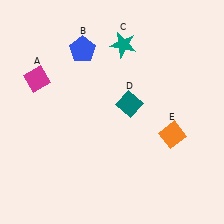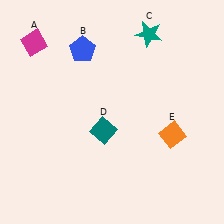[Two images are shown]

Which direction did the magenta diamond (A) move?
The magenta diamond (A) moved up.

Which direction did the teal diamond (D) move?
The teal diamond (D) moved down.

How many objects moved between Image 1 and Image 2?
3 objects moved between the two images.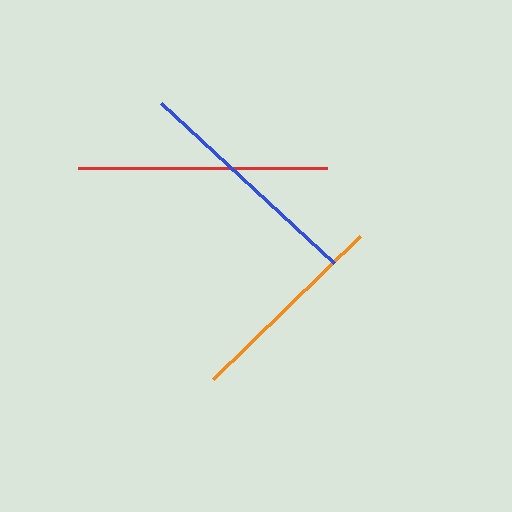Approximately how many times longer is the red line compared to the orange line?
The red line is approximately 1.2 times the length of the orange line.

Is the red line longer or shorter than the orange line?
The red line is longer than the orange line.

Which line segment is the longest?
The red line is the longest at approximately 248 pixels.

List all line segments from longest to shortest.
From longest to shortest: red, blue, orange.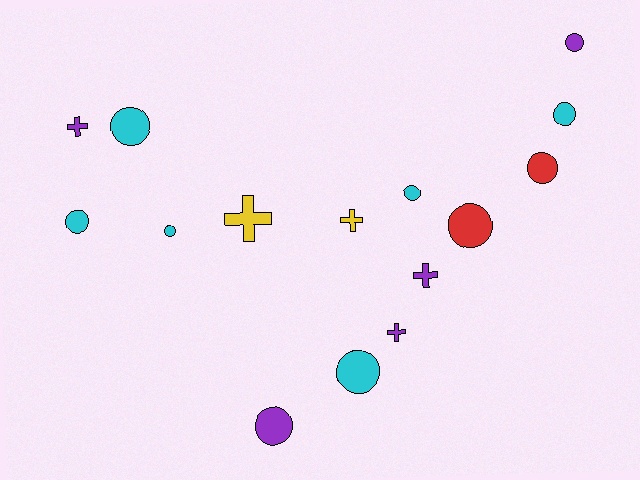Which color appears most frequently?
Cyan, with 6 objects.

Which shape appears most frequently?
Circle, with 10 objects.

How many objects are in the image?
There are 15 objects.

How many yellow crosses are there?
There are 2 yellow crosses.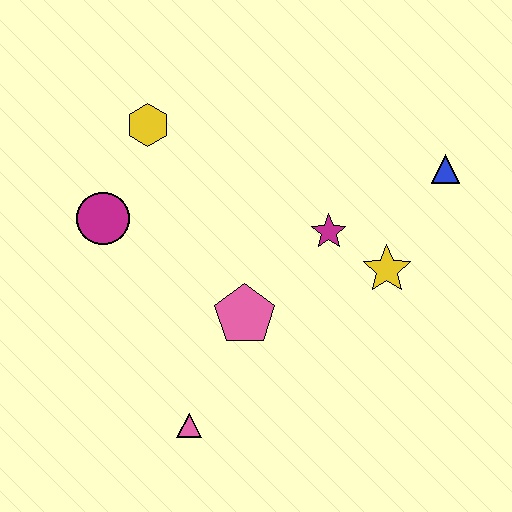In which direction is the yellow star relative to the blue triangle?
The yellow star is below the blue triangle.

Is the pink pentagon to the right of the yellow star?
No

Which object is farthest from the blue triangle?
The pink triangle is farthest from the blue triangle.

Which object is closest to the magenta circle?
The yellow hexagon is closest to the magenta circle.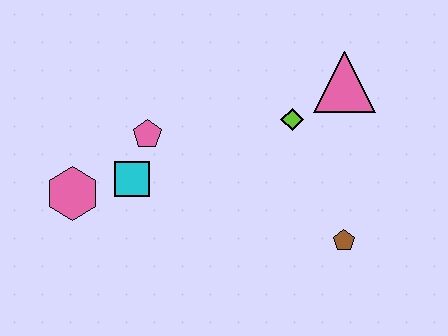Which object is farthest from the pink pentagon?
The brown pentagon is farthest from the pink pentagon.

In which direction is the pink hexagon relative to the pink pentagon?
The pink hexagon is to the left of the pink pentagon.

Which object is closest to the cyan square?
The pink pentagon is closest to the cyan square.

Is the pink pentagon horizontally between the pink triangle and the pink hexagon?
Yes